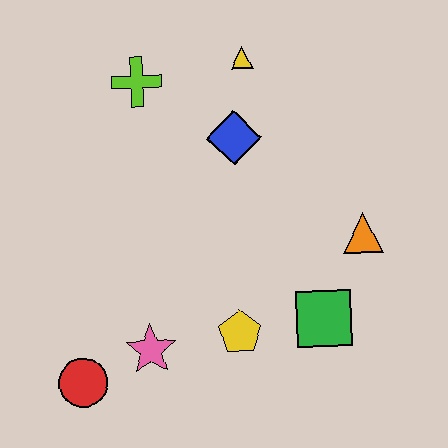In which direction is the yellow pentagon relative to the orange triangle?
The yellow pentagon is to the left of the orange triangle.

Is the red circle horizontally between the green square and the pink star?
No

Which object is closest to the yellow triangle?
The blue diamond is closest to the yellow triangle.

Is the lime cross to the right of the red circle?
Yes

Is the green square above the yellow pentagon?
Yes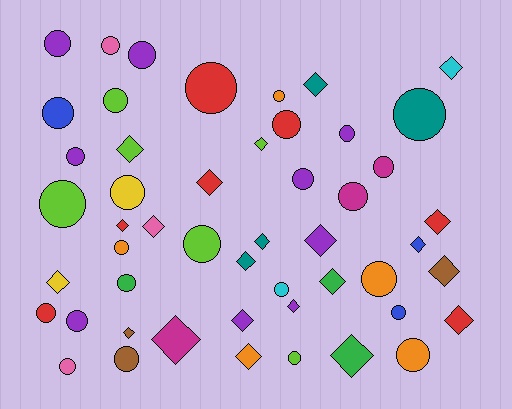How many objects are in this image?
There are 50 objects.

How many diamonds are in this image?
There are 22 diamonds.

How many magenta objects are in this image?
There are 3 magenta objects.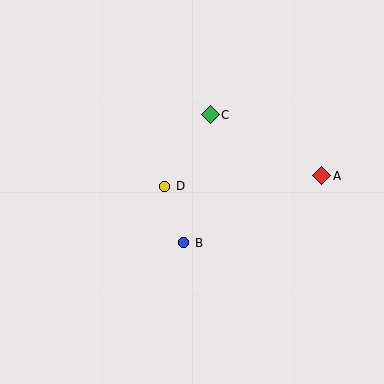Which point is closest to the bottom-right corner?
Point A is closest to the bottom-right corner.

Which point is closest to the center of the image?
Point D at (165, 186) is closest to the center.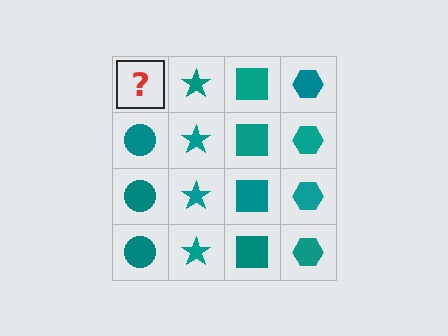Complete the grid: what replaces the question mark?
The question mark should be replaced with a teal circle.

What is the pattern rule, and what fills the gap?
The rule is that each column has a consistent shape. The gap should be filled with a teal circle.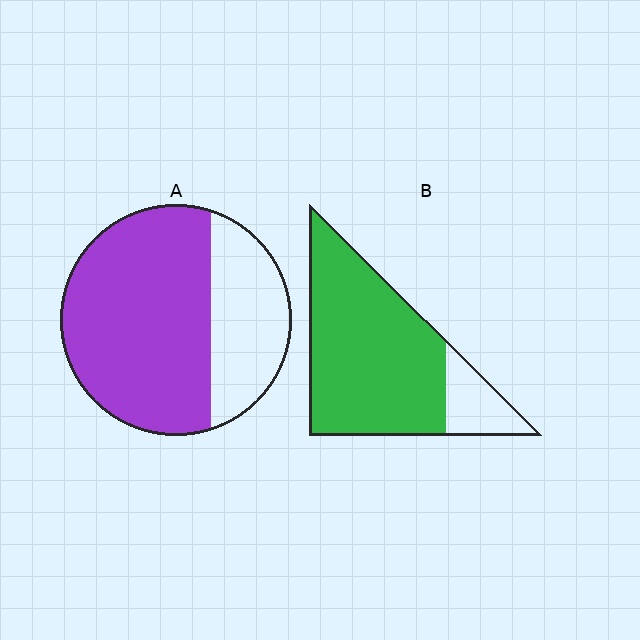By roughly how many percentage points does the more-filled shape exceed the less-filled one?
By roughly 15 percentage points (B over A).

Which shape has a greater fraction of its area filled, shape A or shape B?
Shape B.